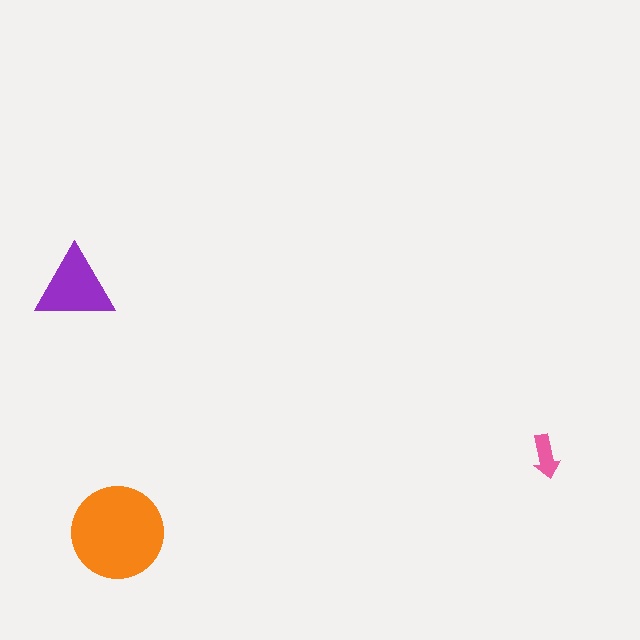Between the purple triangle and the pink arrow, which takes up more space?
The purple triangle.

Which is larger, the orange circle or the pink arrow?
The orange circle.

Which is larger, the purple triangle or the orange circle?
The orange circle.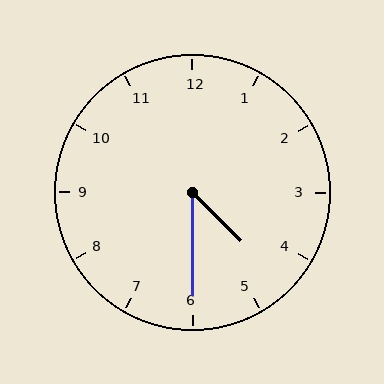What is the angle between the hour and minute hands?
Approximately 45 degrees.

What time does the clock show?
4:30.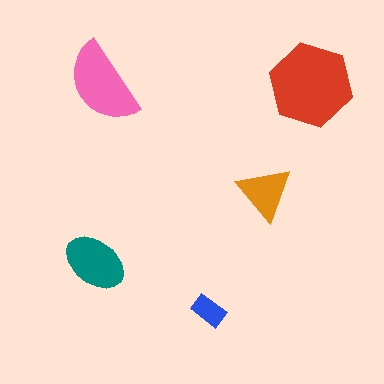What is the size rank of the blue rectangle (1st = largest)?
5th.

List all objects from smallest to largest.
The blue rectangle, the orange triangle, the teal ellipse, the pink semicircle, the red hexagon.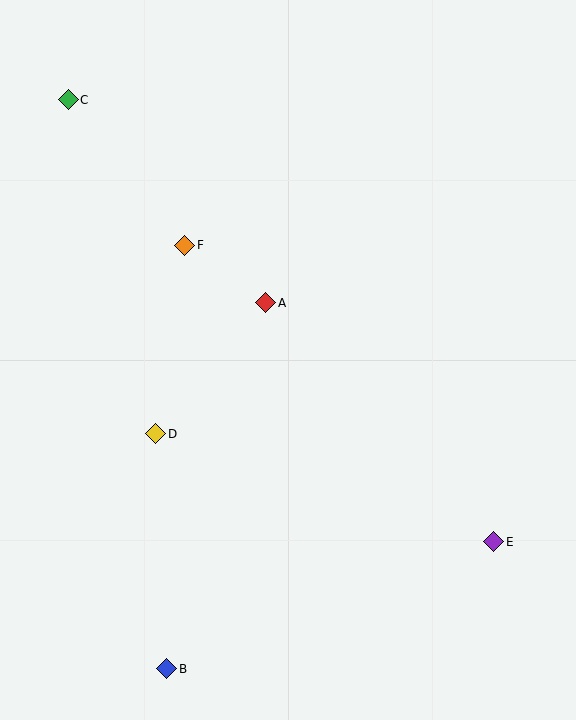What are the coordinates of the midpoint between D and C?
The midpoint between D and C is at (112, 267).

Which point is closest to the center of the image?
Point A at (266, 303) is closest to the center.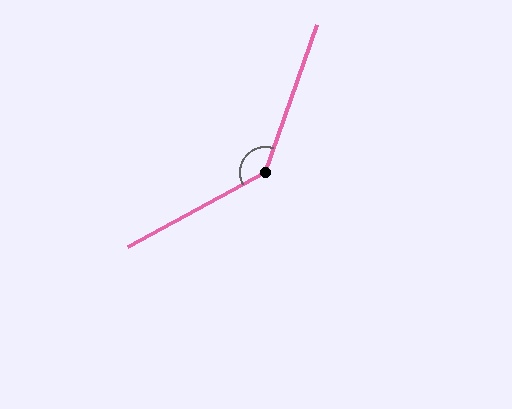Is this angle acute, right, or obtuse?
It is obtuse.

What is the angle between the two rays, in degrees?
Approximately 138 degrees.